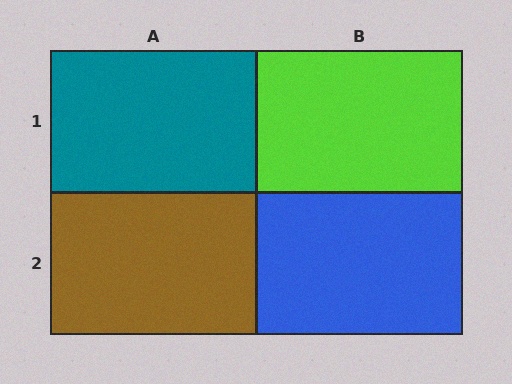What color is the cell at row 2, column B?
Blue.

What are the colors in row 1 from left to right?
Teal, lime.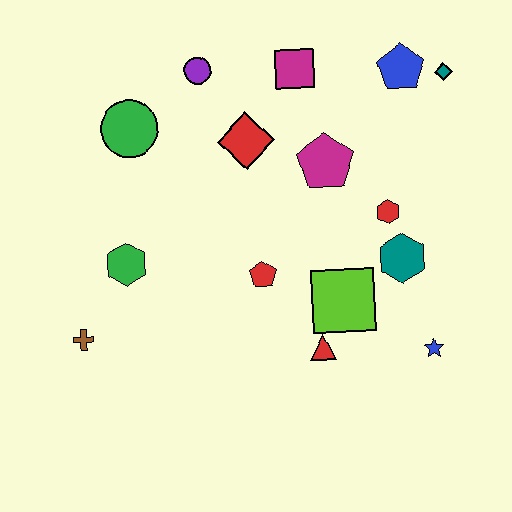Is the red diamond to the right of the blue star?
No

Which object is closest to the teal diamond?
The blue pentagon is closest to the teal diamond.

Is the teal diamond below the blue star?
No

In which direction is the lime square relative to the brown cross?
The lime square is to the right of the brown cross.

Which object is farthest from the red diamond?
The blue star is farthest from the red diamond.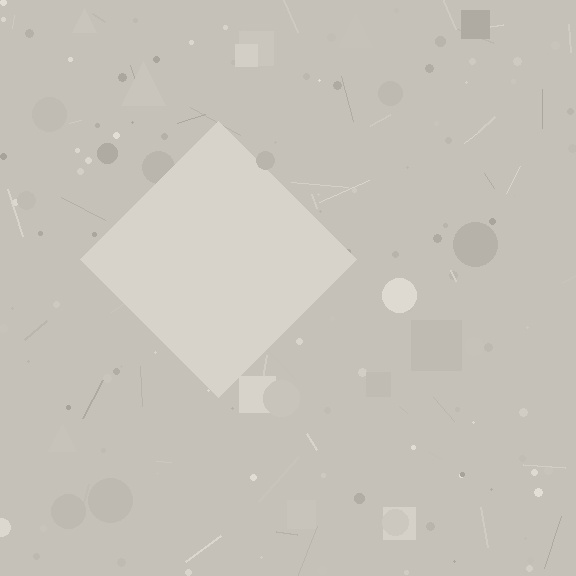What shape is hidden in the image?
A diamond is hidden in the image.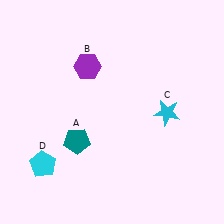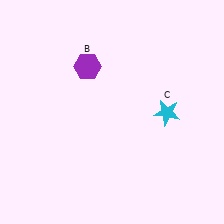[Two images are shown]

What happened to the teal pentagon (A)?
The teal pentagon (A) was removed in Image 2. It was in the bottom-left area of Image 1.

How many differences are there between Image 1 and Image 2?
There are 2 differences between the two images.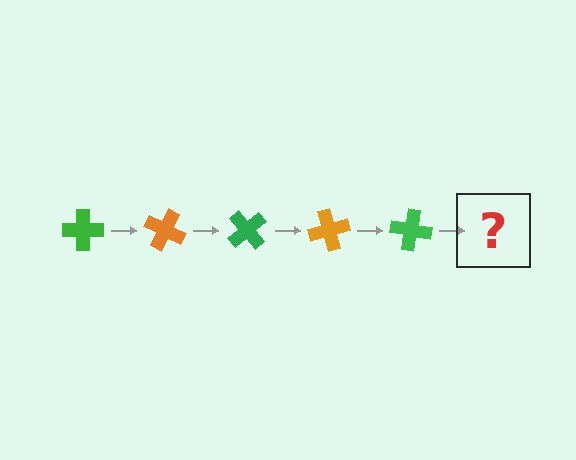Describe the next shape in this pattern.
It should be an orange cross, rotated 125 degrees from the start.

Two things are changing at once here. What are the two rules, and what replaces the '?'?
The two rules are that it rotates 25 degrees each step and the color cycles through green and orange. The '?' should be an orange cross, rotated 125 degrees from the start.